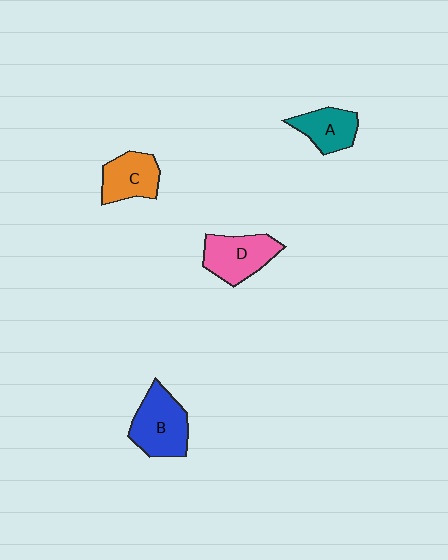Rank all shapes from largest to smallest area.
From largest to smallest: B (blue), D (pink), C (orange), A (teal).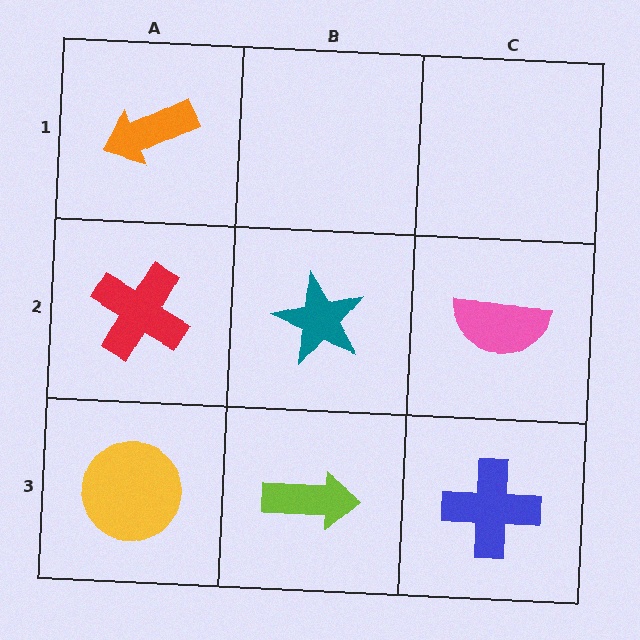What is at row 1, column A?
An orange arrow.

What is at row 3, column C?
A blue cross.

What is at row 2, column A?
A red cross.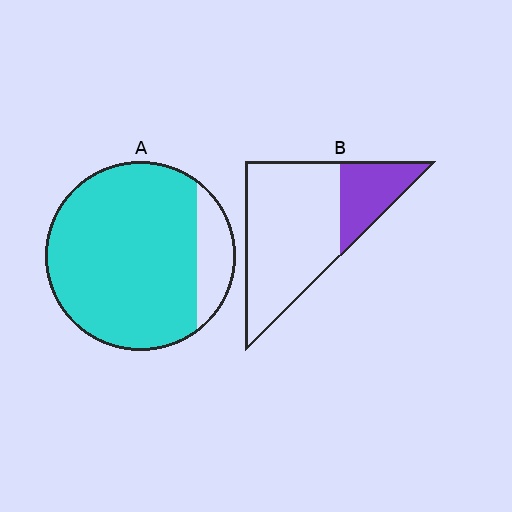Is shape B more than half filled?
No.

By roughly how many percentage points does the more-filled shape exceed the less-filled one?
By roughly 60 percentage points (A over B).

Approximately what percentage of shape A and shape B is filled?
A is approximately 85% and B is approximately 25%.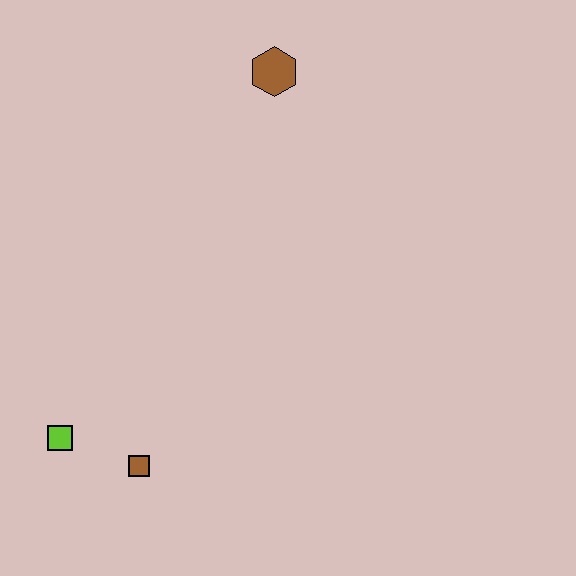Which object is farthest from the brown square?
The brown hexagon is farthest from the brown square.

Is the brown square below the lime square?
Yes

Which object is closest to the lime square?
The brown square is closest to the lime square.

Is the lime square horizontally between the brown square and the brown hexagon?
No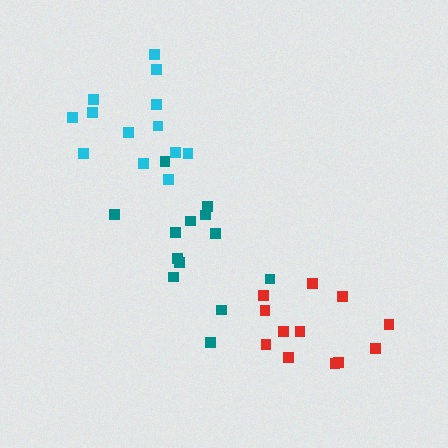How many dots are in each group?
Group 1: 12 dots, Group 2: 13 dots, Group 3: 13 dots (38 total).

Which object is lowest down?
The red cluster is bottommost.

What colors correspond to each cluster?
The clusters are colored: red, teal, cyan.